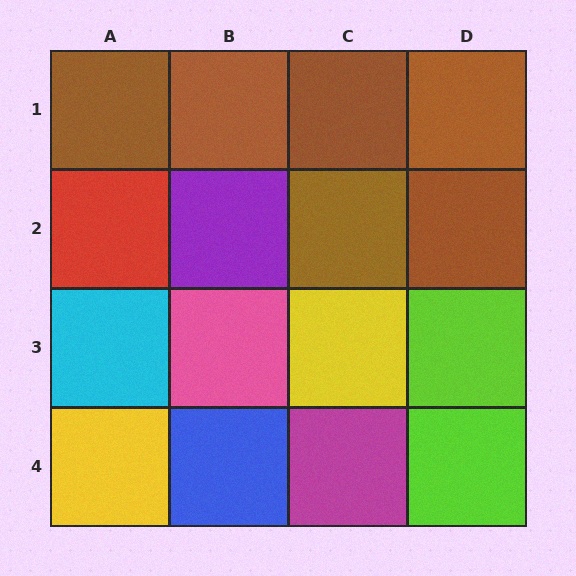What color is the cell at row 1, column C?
Brown.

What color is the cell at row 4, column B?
Blue.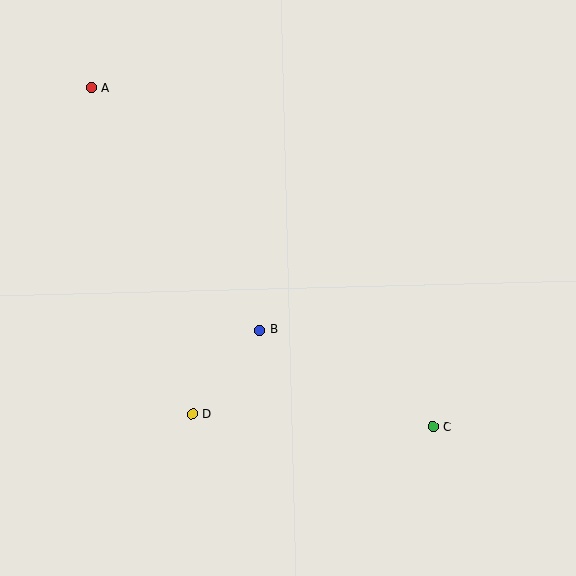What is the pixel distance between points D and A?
The distance between D and A is 342 pixels.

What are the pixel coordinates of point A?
Point A is at (91, 88).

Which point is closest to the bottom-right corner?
Point C is closest to the bottom-right corner.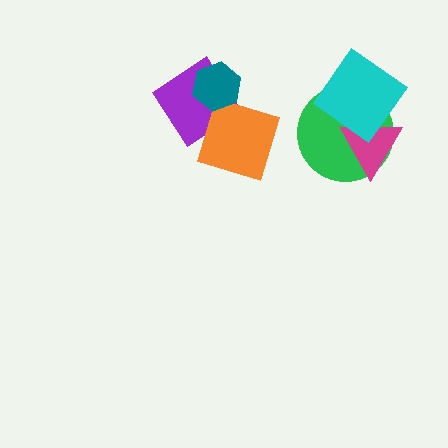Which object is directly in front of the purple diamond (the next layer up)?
The orange square is directly in front of the purple diamond.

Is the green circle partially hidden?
Yes, it is partially covered by another shape.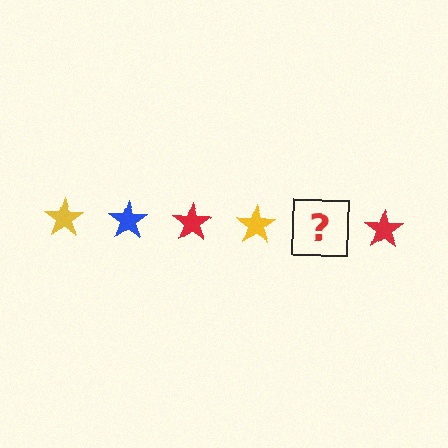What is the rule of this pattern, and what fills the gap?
The rule is that the pattern cycles through yellow, blue, red stars. The gap should be filled with a blue star.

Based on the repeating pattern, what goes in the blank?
The blank should be a blue star.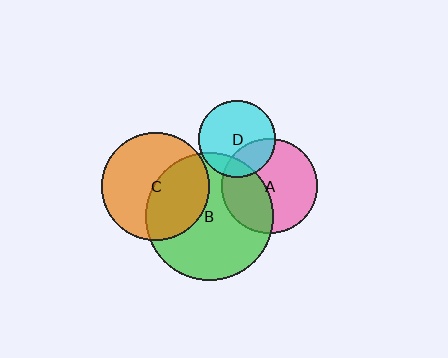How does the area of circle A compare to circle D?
Approximately 1.6 times.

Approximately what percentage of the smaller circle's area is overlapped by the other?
Approximately 45%.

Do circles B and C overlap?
Yes.